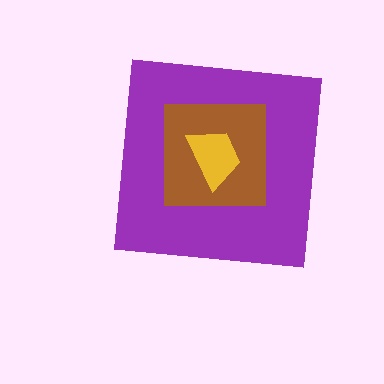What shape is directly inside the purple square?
The brown square.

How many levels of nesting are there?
3.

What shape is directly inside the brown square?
The yellow trapezoid.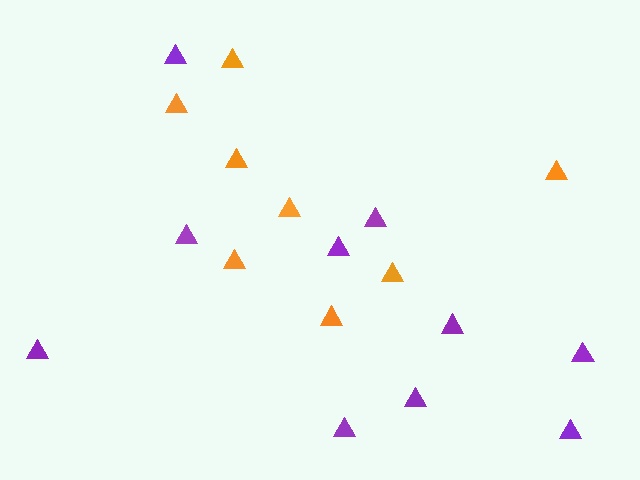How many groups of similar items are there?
There are 2 groups: one group of orange triangles (8) and one group of purple triangles (10).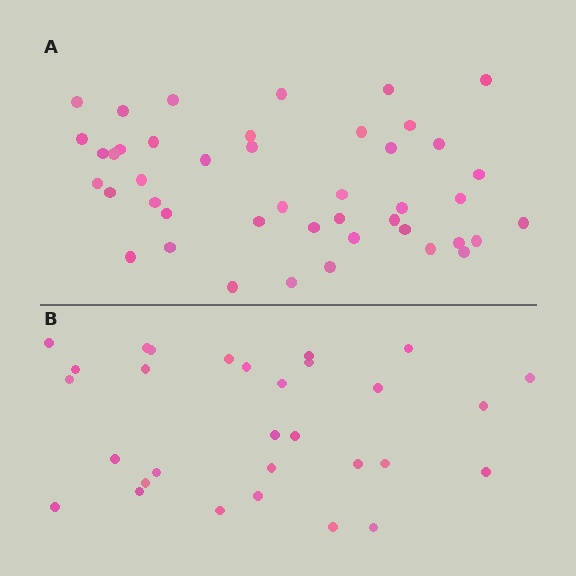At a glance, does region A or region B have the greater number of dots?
Region A (the top region) has more dots.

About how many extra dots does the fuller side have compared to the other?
Region A has approximately 15 more dots than region B.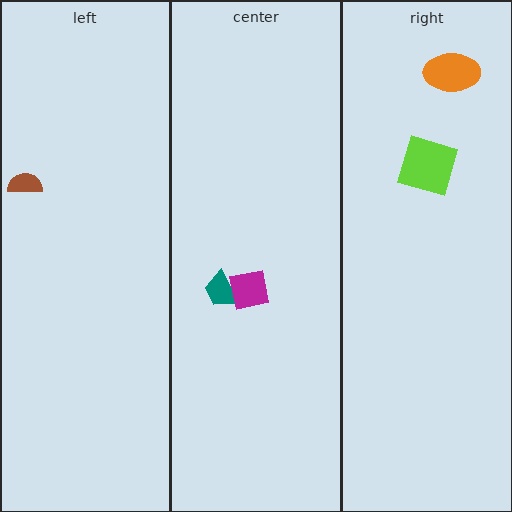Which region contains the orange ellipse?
The right region.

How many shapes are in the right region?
2.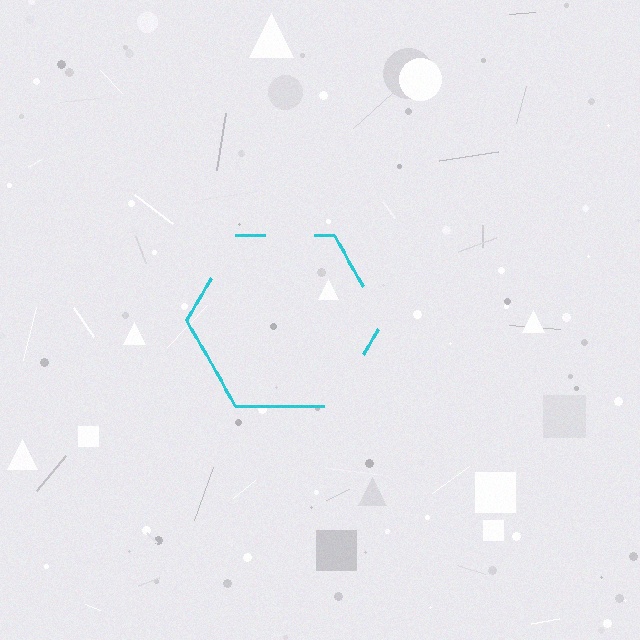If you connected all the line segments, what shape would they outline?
They would outline a hexagon.